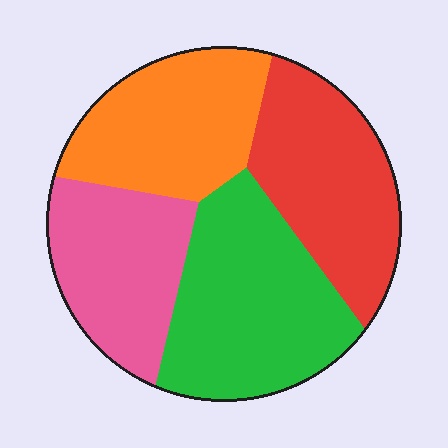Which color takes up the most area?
Green, at roughly 30%.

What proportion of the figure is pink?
Pink takes up about one fifth (1/5) of the figure.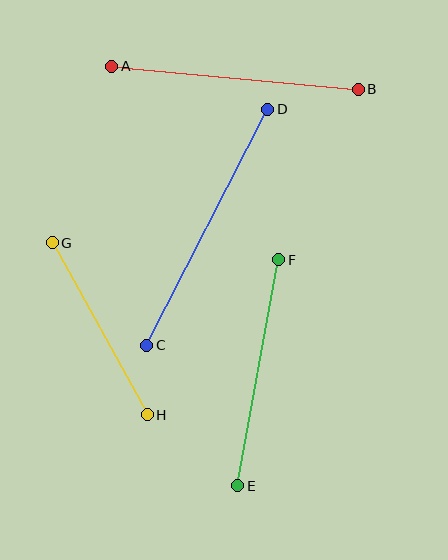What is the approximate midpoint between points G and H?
The midpoint is at approximately (100, 329) pixels.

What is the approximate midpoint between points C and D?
The midpoint is at approximately (207, 227) pixels.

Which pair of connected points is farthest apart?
Points C and D are farthest apart.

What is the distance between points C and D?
The distance is approximately 265 pixels.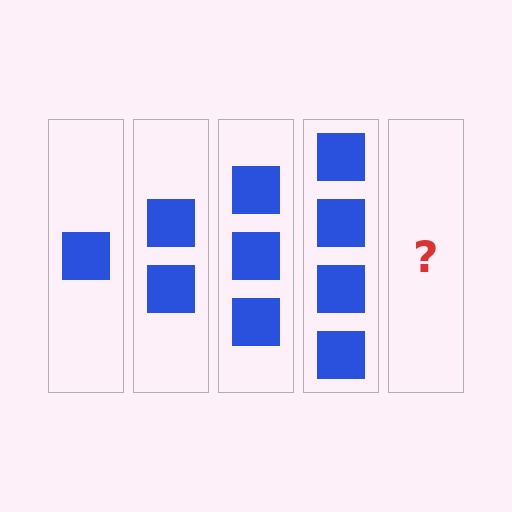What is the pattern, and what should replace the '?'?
The pattern is that each step adds one more square. The '?' should be 5 squares.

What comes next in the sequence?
The next element should be 5 squares.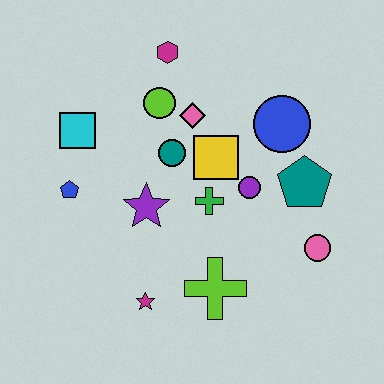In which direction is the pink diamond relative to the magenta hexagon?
The pink diamond is below the magenta hexagon.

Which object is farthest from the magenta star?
The magenta hexagon is farthest from the magenta star.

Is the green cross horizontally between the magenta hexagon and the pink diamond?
No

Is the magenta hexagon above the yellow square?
Yes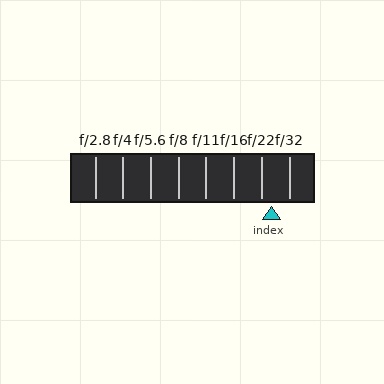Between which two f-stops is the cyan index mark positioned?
The index mark is between f/22 and f/32.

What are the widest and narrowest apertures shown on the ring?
The widest aperture shown is f/2.8 and the narrowest is f/32.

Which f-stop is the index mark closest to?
The index mark is closest to f/22.